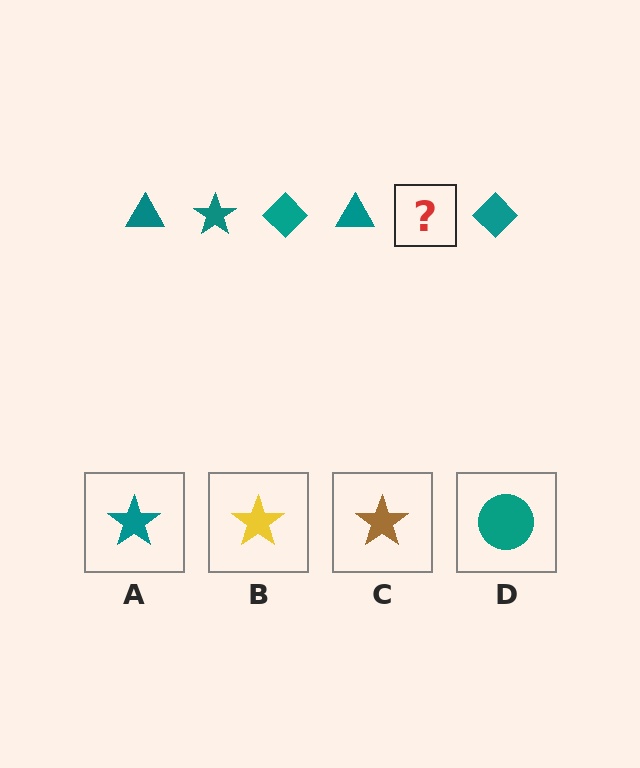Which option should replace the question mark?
Option A.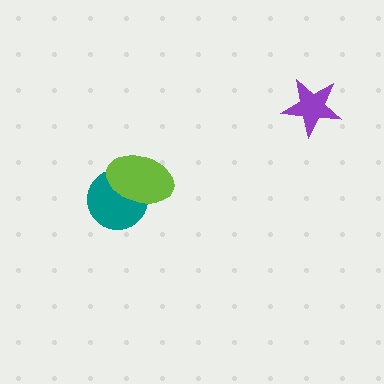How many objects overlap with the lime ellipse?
1 object overlaps with the lime ellipse.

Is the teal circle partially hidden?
Yes, it is partially covered by another shape.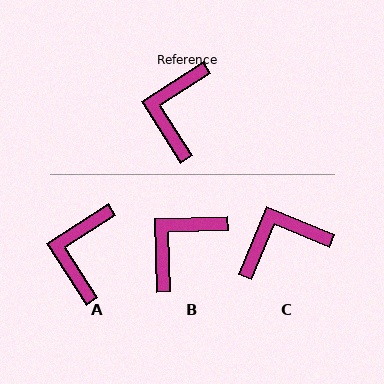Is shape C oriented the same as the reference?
No, it is off by about 55 degrees.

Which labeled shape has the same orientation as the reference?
A.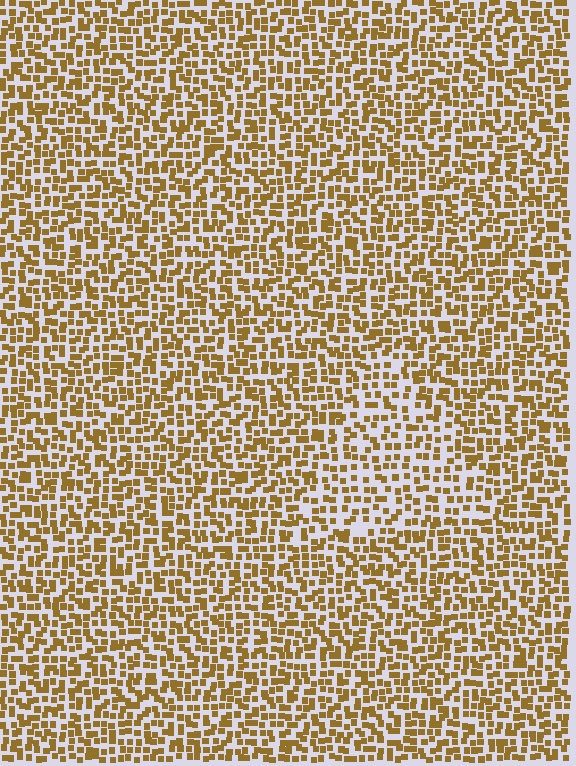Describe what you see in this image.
The image contains small brown elements arranged at two different densities. A triangle-shaped region is visible where the elements are less densely packed than the surrounding area.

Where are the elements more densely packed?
The elements are more densely packed outside the triangle boundary.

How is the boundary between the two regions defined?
The boundary is defined by a change in element density (approximately 1.5x ratio). All elements are the same color, size, and shape.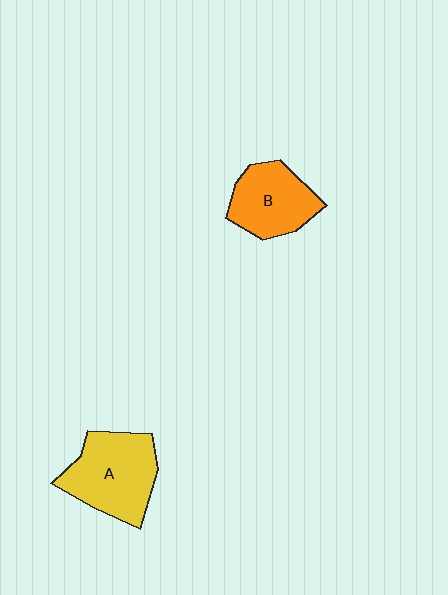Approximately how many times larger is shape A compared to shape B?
Approximately 1.3 times.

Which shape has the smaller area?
Shape B (orange).